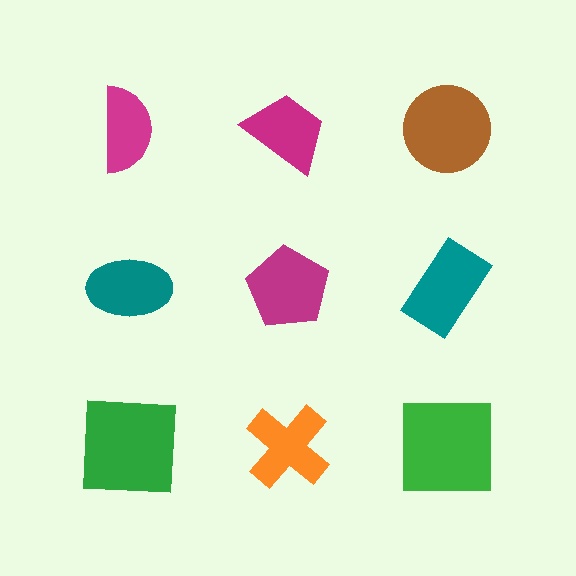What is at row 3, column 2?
An orange cross.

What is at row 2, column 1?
A teal ellipse.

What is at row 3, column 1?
A green square.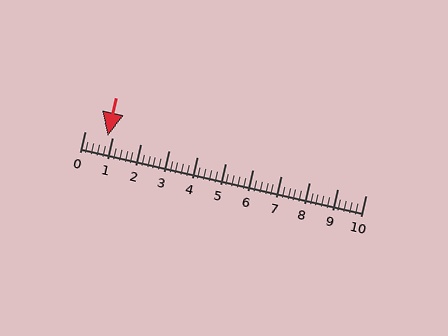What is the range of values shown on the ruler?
The ruler shows values from 0 to 10.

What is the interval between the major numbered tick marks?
The major tick marks are spaced 1 units apart.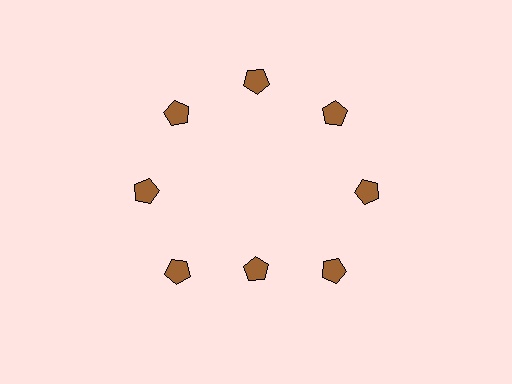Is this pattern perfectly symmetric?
No. The 8 brown pentagons are arranged in a ring, but one element near the 6 o'clock position is pulled inward toward the center, breaking the 8-fold rotational symmetry.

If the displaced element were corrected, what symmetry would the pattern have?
It would have 8-fold rotational symmetry — the pattern would map onto itself every 45 degrees.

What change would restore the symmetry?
The symmetry would be restored by moving it outward, back onto the ring so that all 8 pentagons sit at equal angles and equal distance from the center.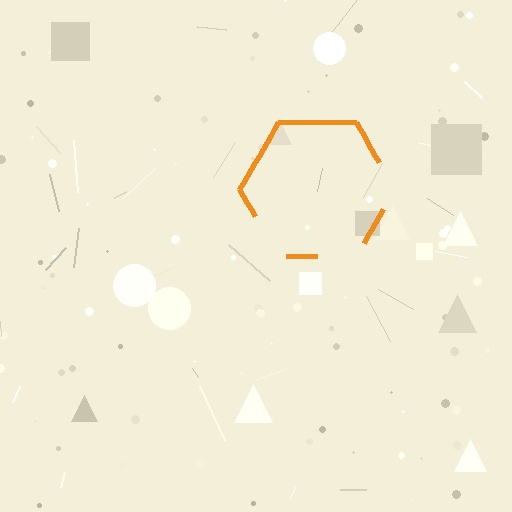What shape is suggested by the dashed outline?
The dashed outline suggests a hexagon.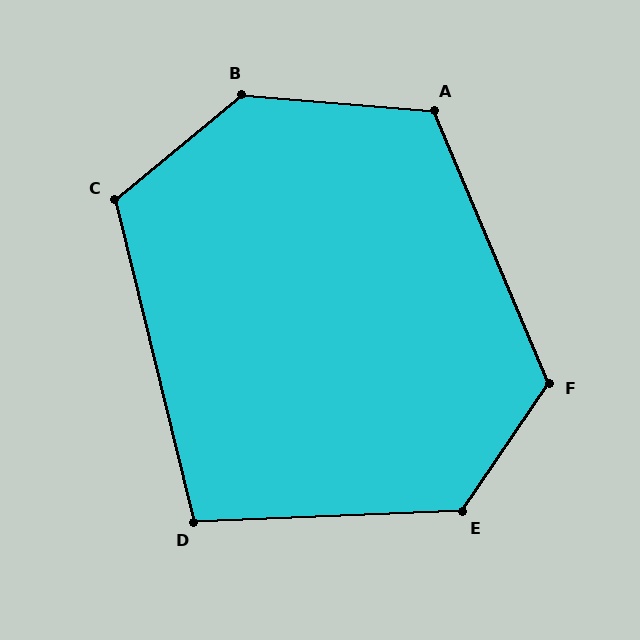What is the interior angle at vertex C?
Approximately 116 degrees (obtuse).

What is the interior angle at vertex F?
Approximately 123 degrees (obtuse).